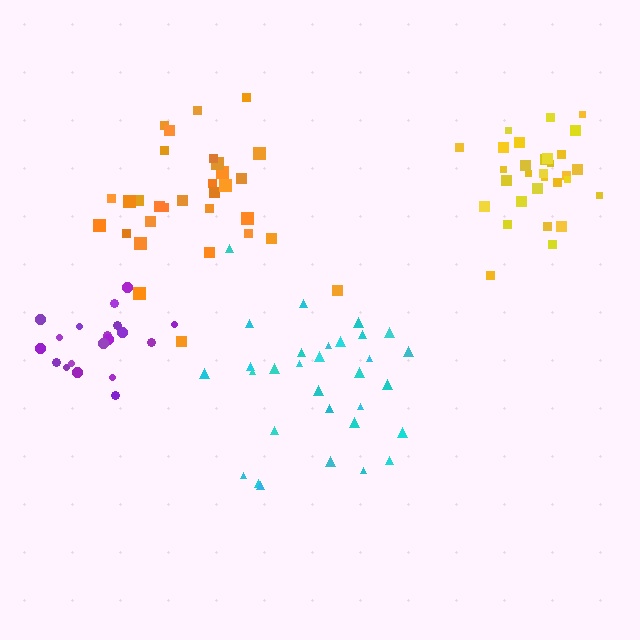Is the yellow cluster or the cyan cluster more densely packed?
Yellow.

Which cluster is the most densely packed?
Yellow.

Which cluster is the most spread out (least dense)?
Orange.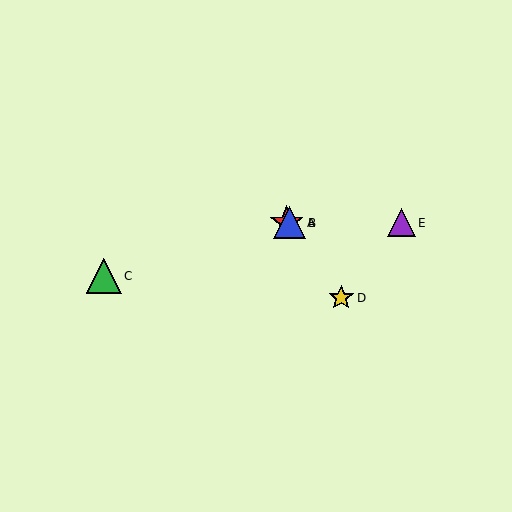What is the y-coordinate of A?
Object A is at y≈223.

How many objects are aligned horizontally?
3 objects (A, B, E) are aligned horizontally.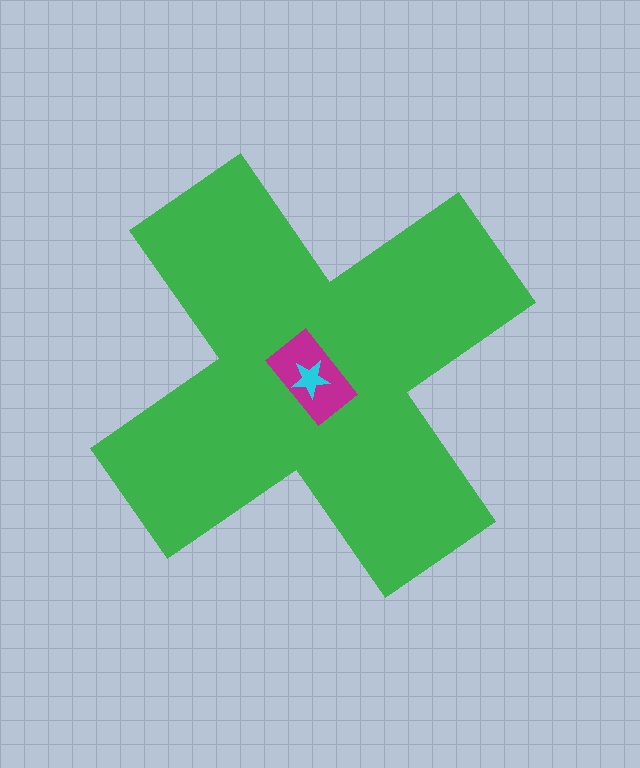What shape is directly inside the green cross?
The magenta rectangle.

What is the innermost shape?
The cyan star.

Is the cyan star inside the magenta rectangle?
Yes.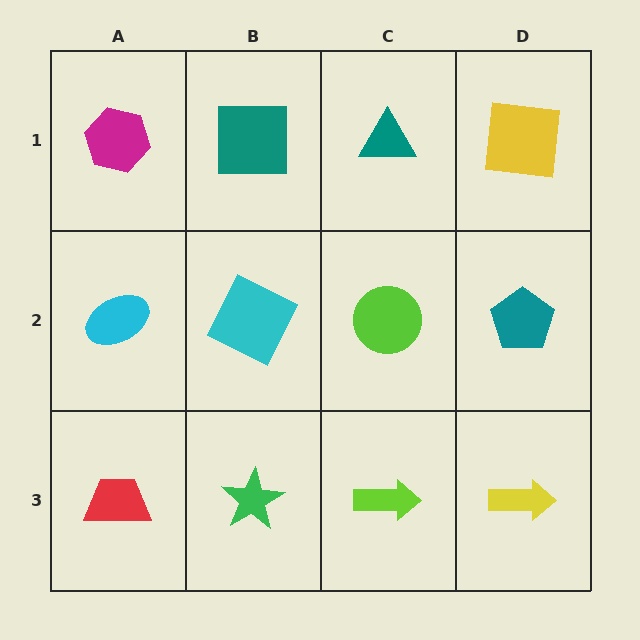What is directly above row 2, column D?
A yellow square.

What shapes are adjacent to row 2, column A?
A magenta hexagon (row 1, column A), a red trapezoid (row 3, column A), a cyan square (row 2, column B).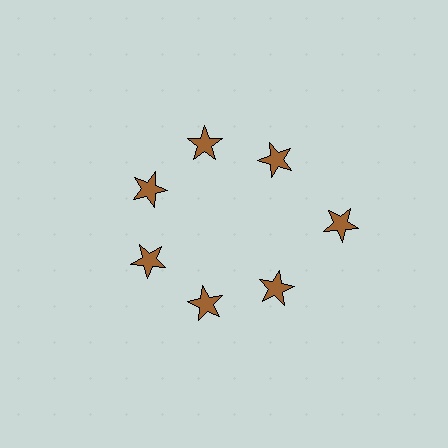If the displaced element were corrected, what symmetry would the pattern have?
It would have 7-fold rotational symmetry — the pattern would map onto itself every 51 degrees.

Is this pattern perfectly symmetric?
No. The 7 brown stars are arranged in a ring, but one element near the 3 o'clock position is pushed outward from the center, breaking the 7-fold rotational symmetry.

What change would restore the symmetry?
The symmetry would be restored by moving it inward, back onto the ring so that all 7 stars sit at equal angles and equal distance from the center.